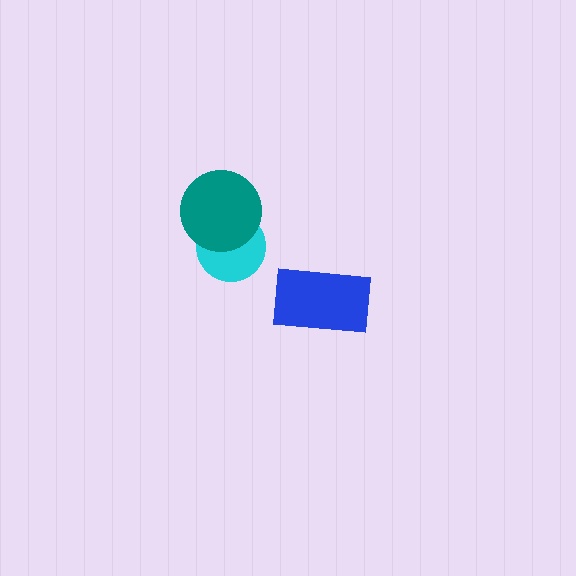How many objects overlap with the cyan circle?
1 object overlaps with the cyan circle.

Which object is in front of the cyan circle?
The teal circle is in front of the cyan circle.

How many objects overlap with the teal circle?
1 object overlaps with the teal circle.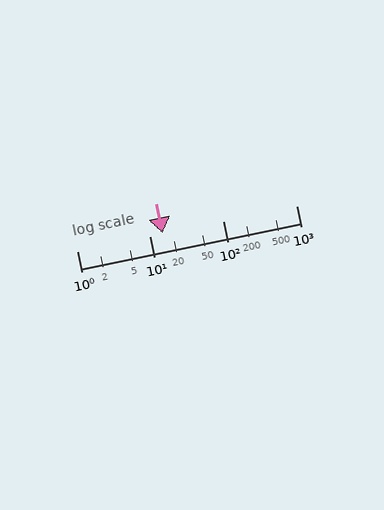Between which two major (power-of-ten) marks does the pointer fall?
The pointer is between 10 and 100.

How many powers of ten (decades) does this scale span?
The scale spans 3 decades, from 1 to 1000.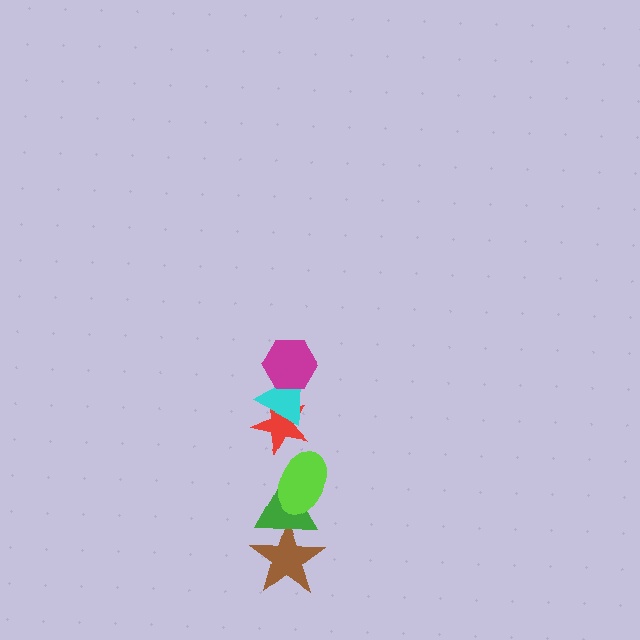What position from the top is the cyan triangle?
The cyan triangle is 2nd from the top.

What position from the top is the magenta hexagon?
The magenta hexagon is 1st from the top.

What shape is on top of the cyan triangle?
The magenta hexagon is on top of the cyan triangle.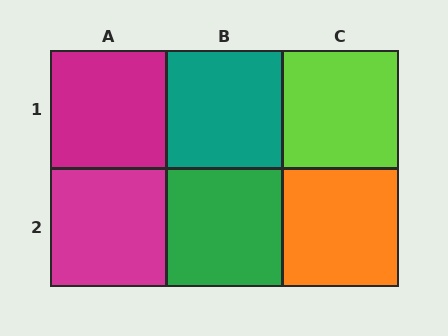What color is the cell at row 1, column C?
Lime.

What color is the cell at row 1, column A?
Magenta.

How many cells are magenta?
2 cells are magenta.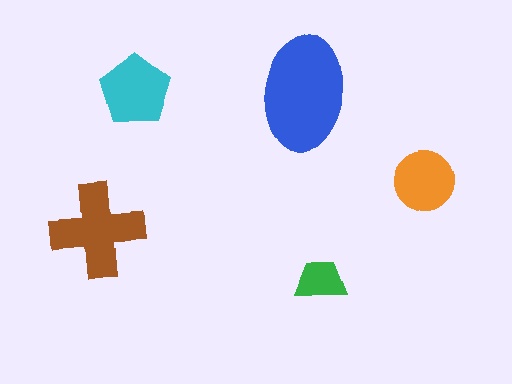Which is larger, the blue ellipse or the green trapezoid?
The blue ellipse.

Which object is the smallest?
The green trapezoid.